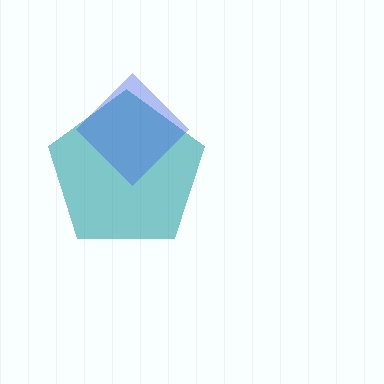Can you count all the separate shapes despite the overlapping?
Yes, there are 2 separate shapes.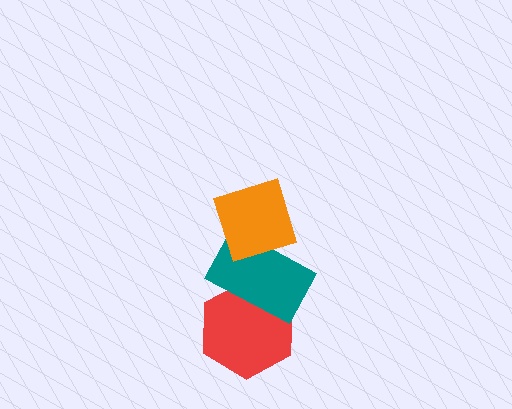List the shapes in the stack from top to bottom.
From top to bottom: the orange diamond, the teal rectangle, the red hexagon.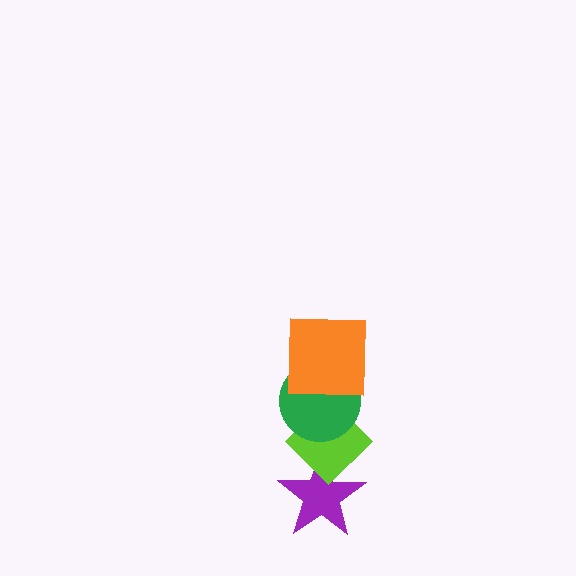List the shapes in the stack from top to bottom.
From top to bottom: the orange square, the green circle, the lime diamond, the purple star.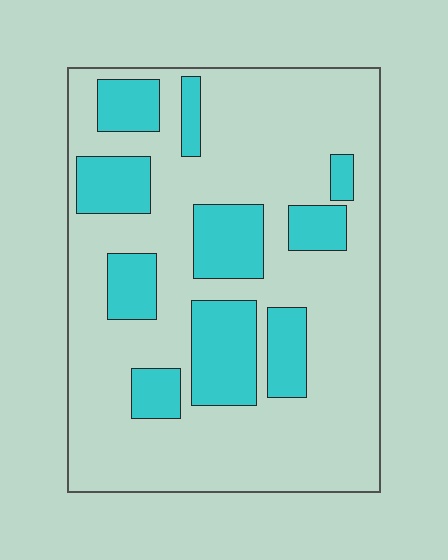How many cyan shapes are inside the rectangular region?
10.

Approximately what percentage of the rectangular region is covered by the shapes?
Approximately 25%.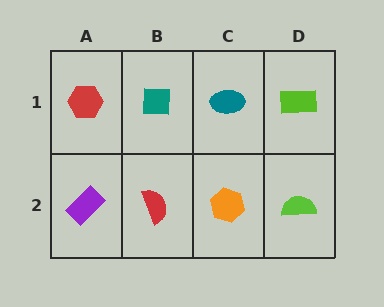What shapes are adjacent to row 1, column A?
A purple rectangle (row 2, column A), a teal square (row 1, column B).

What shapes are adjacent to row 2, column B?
A teal square (row 1, column B), a purple rectangle (row 2, column A), an orange hexagon (row 2, column C).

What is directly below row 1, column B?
A red semicircle.